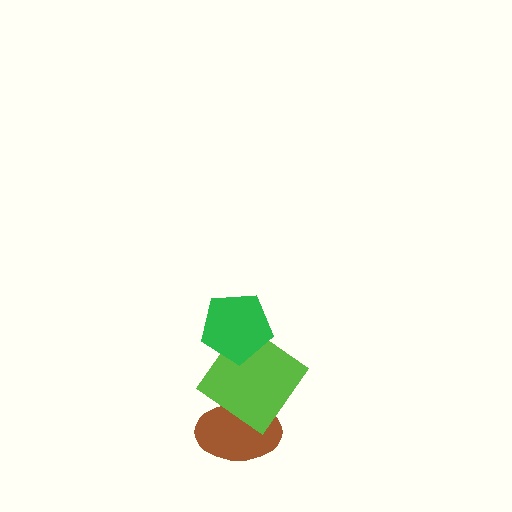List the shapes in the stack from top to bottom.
From top to bottom: the green pentagon, the lime diamond, the brown ellipse.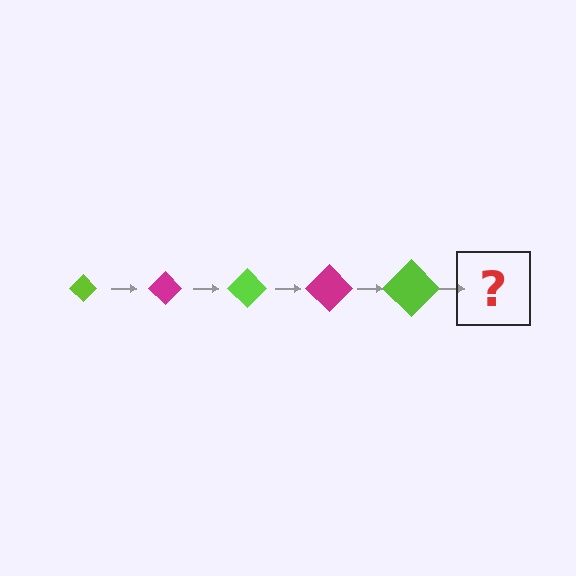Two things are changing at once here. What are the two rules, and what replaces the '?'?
The two rules are that the diamond grows larger each step and the color cycles through lime and magenta. The '?' should be a magenta diamond, larger than the previous one.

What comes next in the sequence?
The next element should be a magenta diamond, larger than the previous one.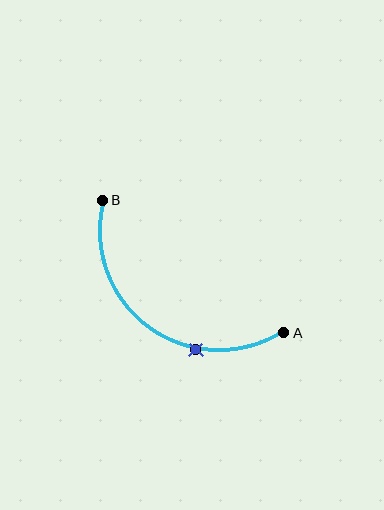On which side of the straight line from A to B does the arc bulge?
The arc bulges below and to the left of the straight line connecting A and B.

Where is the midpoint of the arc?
The arc midpoint is the point on the curve farthest from the straight line joining A and B. It sits below and to the left of that line.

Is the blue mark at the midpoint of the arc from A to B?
No. The blue mark lies on the arc but is closer to endpoint A. The arc midpoint would be at the point on the curve equidistant along the arc from both A and B.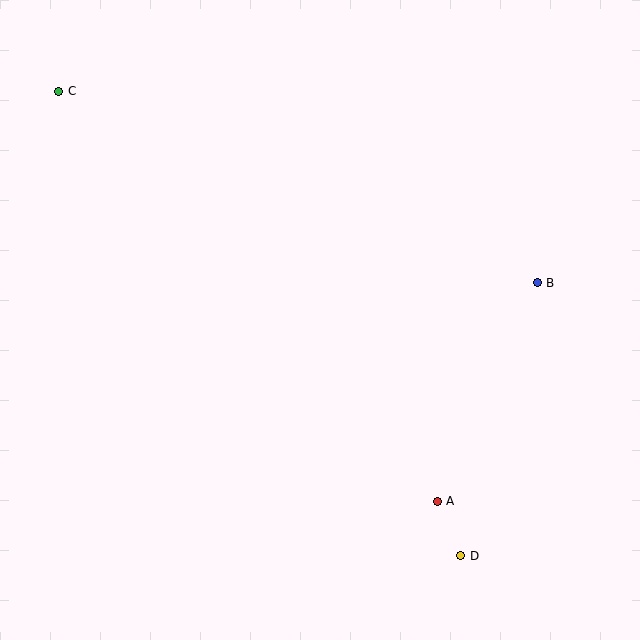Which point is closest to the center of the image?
Point A at (437, 501) is closest to the center.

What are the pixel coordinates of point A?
Point A is at (437, 501).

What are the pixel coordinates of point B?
Point B is at (537, 283).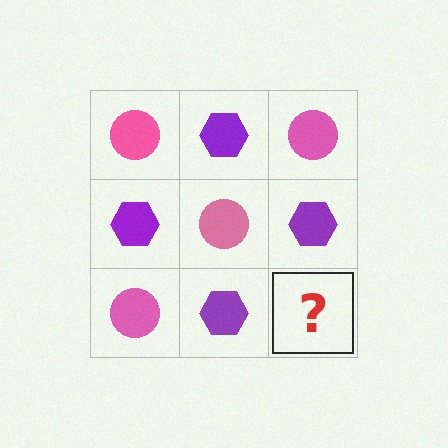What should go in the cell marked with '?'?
The missing cell should contain a pink circle.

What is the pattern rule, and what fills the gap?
The rule is that it alternates pink circle and purple hexagon in a checkerboard pattern. The gap should be filled with a pink circle.